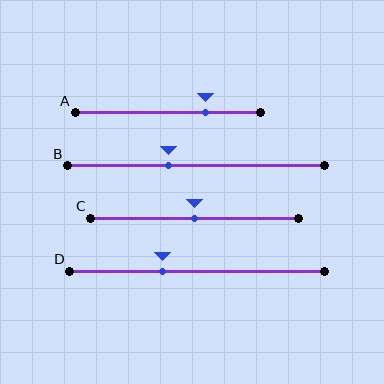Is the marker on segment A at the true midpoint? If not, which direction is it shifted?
No, the marker on segment A is shifted to the right by about 20% of the segment length.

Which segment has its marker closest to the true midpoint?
Segment C has its marker closest to the true midpoint.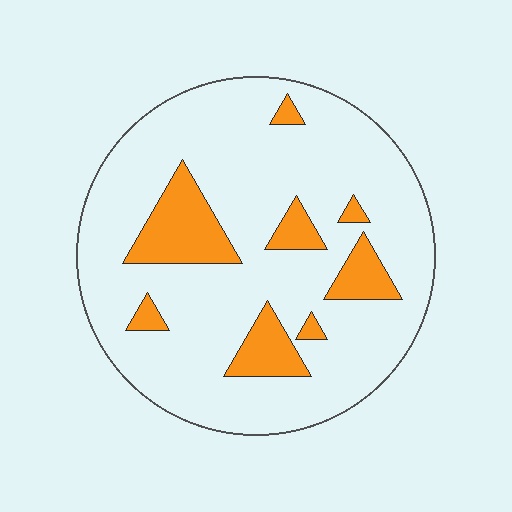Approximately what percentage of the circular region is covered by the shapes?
Approximately 15%.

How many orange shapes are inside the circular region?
8.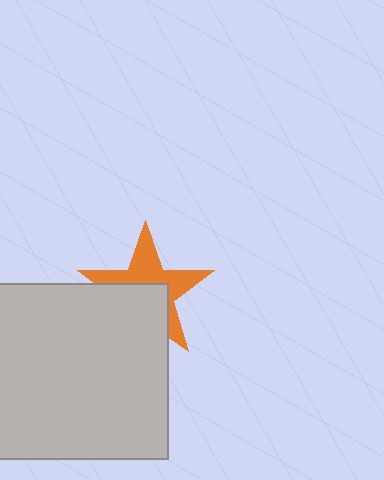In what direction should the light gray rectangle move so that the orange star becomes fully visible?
The light gray rectangle should move down. That is the shortest direction to clear the overlap and leave the orange star fully visible.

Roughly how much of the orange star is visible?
About half of it is visible (roughly 53%).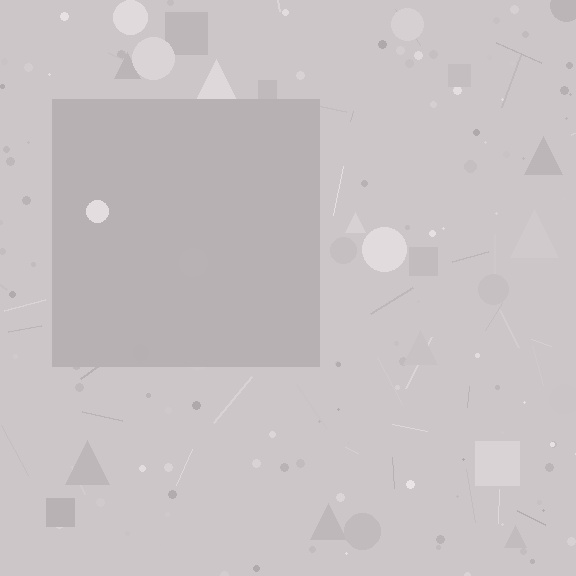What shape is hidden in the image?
A square is hidden in the image.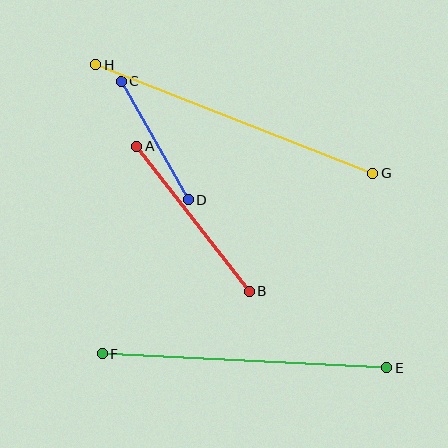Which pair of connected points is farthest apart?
Points G and H are farthest apart.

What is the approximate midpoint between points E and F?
The midpoint is at approximately (245, 361) pixels.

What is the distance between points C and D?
The distance is approximately 136 pixels.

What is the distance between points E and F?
The distance is approximately 285 pixels.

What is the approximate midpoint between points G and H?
The midpoint is at approximately (234, 119) pixels.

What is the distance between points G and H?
The distance is approximately 298 pixels.